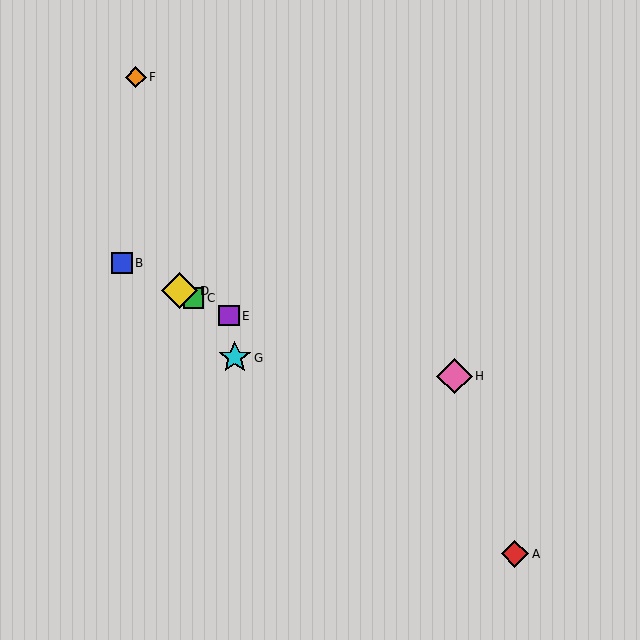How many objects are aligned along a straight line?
4 objects (B, C, D, E) are aligned along a straight line.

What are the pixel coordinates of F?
Object F is at (136, 77).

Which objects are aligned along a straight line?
Objects B, C, D, E are aligned along a straight line.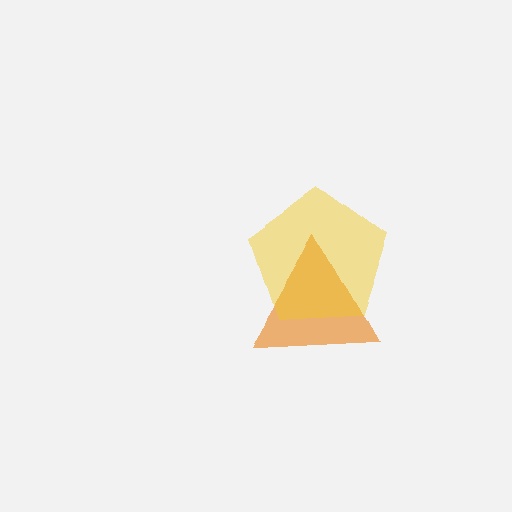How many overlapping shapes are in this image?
There are 2 overlapping shapes in the image.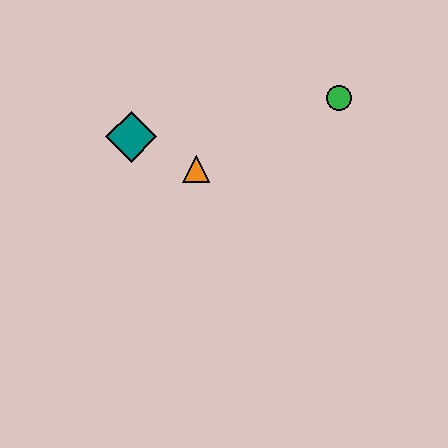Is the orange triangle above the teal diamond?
No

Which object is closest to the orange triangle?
The teal diamond is closest to the orange triangle.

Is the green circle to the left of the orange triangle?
No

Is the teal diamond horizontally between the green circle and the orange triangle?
No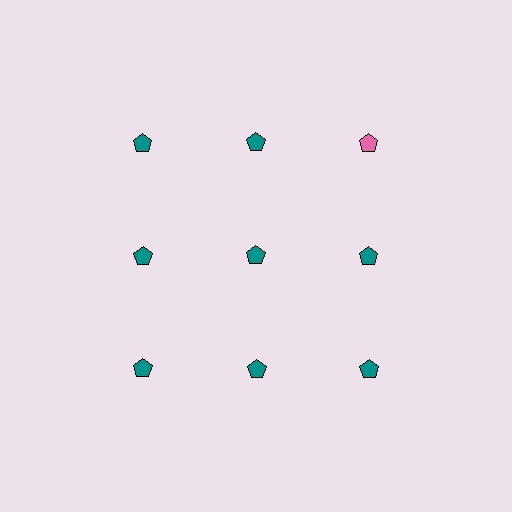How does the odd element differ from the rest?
It has a different color: pink instead of teal.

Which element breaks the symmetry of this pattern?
The pink pentagon in the top row, center column breaks the symmetry. All other shapes are teal pentagons.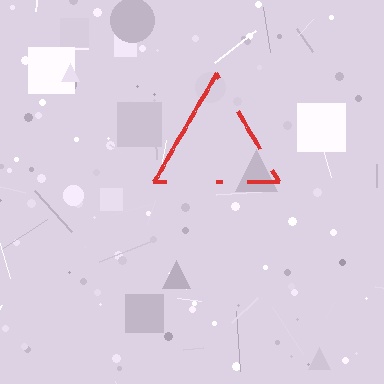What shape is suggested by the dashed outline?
The dashed outline suggests a triangle.